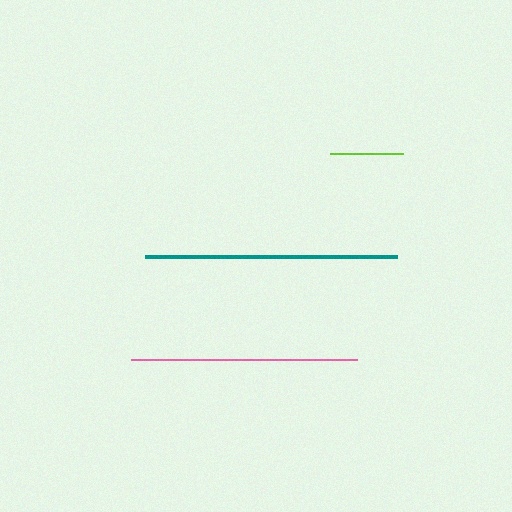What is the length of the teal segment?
The teal segment is approximately 252 pixels long.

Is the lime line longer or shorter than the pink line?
The pink line is longer than the lime line.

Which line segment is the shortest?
The lime line is the shortest at approximately 74 pixels.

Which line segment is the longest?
The teal line is the longest at approximately 252 pixels.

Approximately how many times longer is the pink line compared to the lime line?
The pink line is approximately 3.1 times the length of the lime line.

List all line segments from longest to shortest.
From longest to shortest: teal, pink, lime.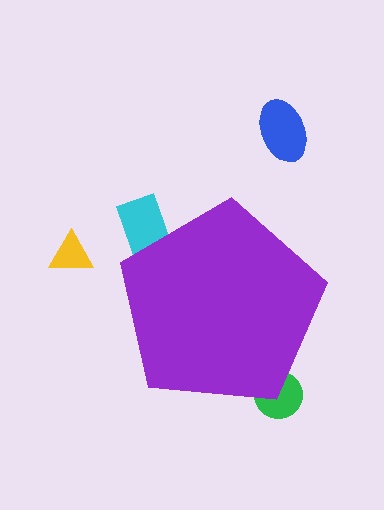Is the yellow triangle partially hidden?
No, the yellow triangle is fully visible.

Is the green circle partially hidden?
Yes, the green circle is partially hidden behind the purple pentagon.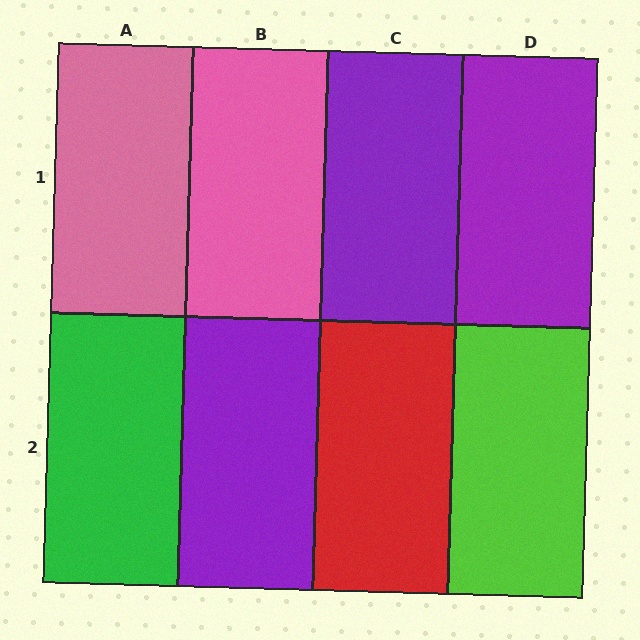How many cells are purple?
3 cells are purple.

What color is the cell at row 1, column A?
Pink.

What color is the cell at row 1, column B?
Pink.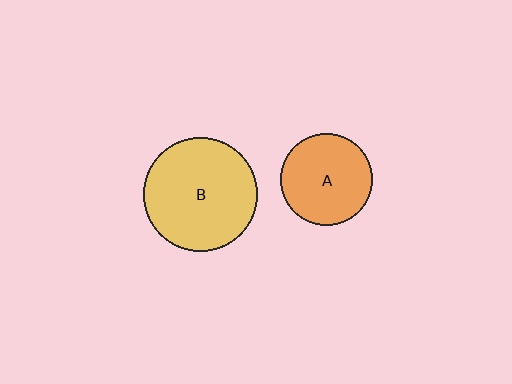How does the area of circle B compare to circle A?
Approximately 1.5 times.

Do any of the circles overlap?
No, none of the circles overlap.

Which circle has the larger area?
Circle B (yellow).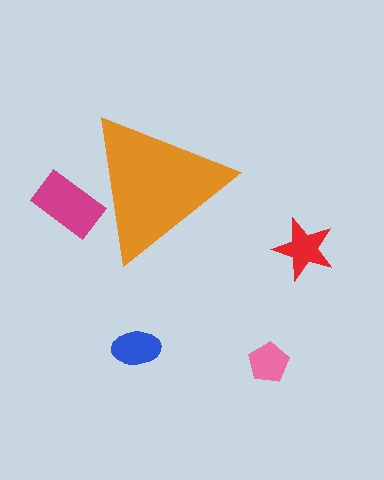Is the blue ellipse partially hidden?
No, the blue ellipse is fully visible.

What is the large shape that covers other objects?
An orange triangle.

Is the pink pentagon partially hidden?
No, the pink pentagon is fully visible.